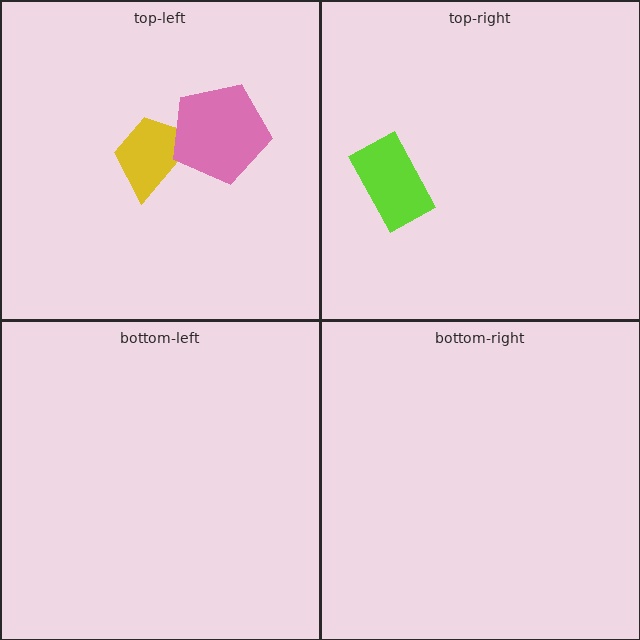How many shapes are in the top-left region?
2.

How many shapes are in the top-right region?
1.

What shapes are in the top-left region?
The yellow trapezoid, the pink pentagon.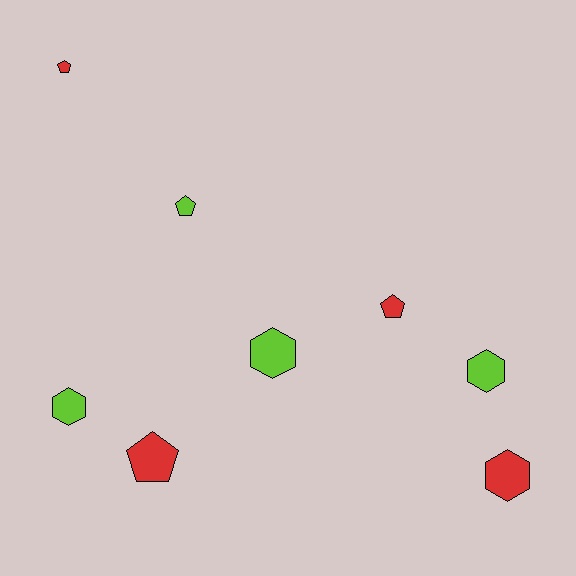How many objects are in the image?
There are 8 objects.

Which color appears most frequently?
Red, with 4 objects.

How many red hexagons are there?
There is 1 red hexagon.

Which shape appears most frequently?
Hexagon, with 4 objects.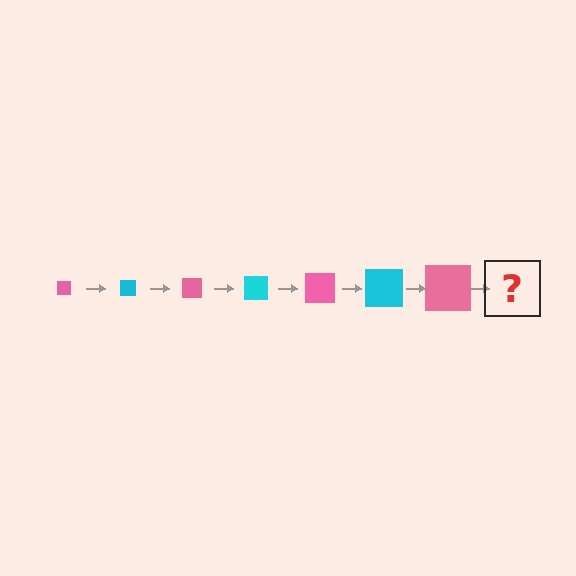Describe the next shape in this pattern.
It should be a cyan square, larger than the previous one.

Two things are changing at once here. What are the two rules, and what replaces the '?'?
The two rules are that the square grows larger each step and the color cycles through pink and cyan. The '?' should be a cyan square, larger than the previous one.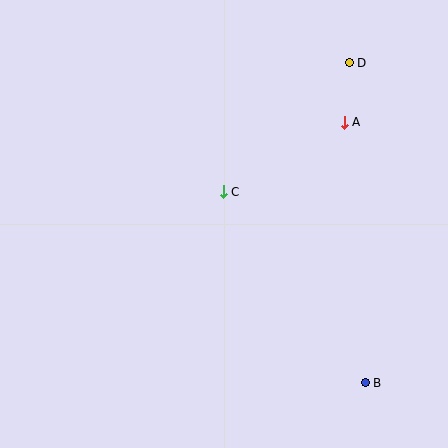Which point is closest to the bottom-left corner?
Point C is closest to the bottom-left corner.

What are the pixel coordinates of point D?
Point D is at (349, 63).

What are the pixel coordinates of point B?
Point B is at (365, 383).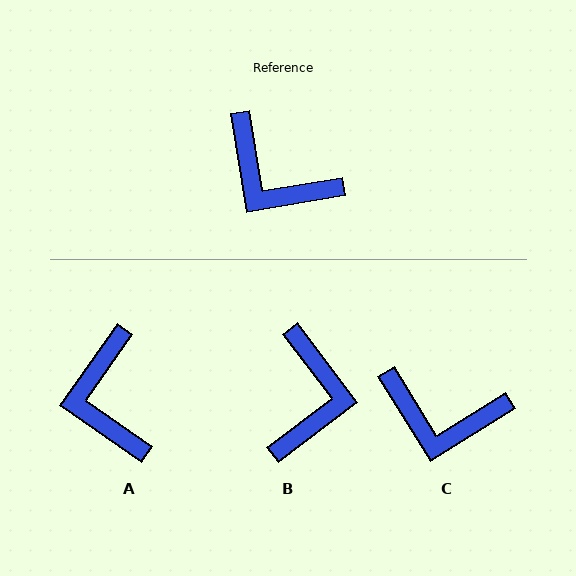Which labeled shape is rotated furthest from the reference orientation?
B, about 118 degrees away.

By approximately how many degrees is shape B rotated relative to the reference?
Approximately 118 degrees counter-clockwise.